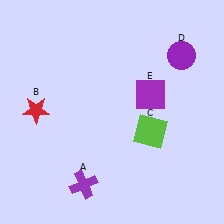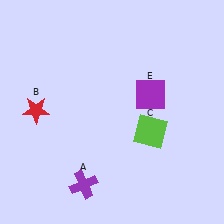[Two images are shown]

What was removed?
The purple circle (D) was removed in Image 2.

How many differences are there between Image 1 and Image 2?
There is 1 difference between the two images.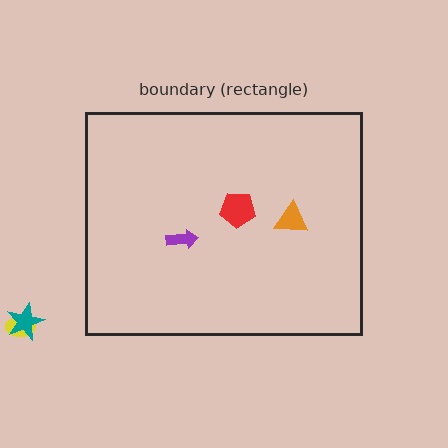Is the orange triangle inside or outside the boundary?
Inside.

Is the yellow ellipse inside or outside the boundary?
Outside.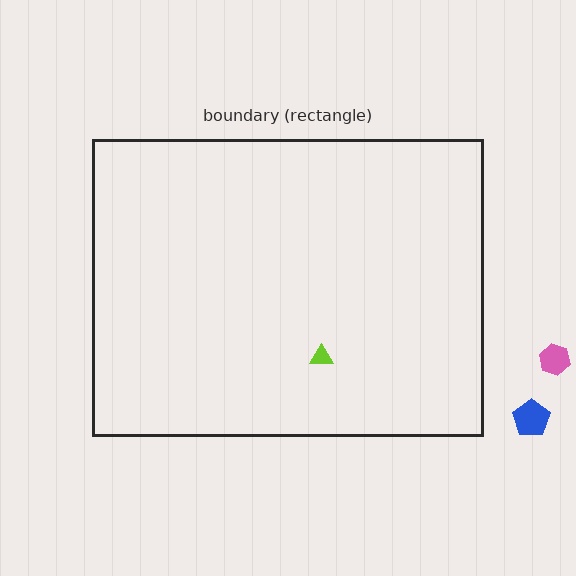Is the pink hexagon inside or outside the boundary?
Outside.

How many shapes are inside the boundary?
1 inside, 2 outside.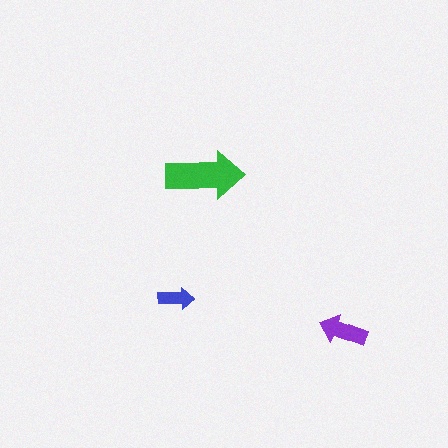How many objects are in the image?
There are 3 objects in the image.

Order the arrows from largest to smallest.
the green one, the purple one, the blue one.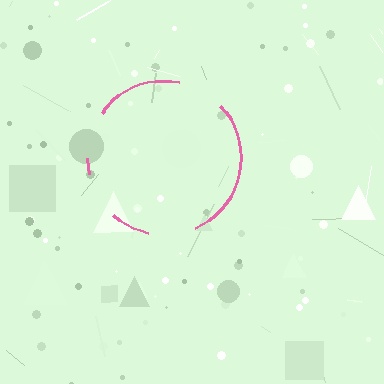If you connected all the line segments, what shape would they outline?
They would outline a circle.